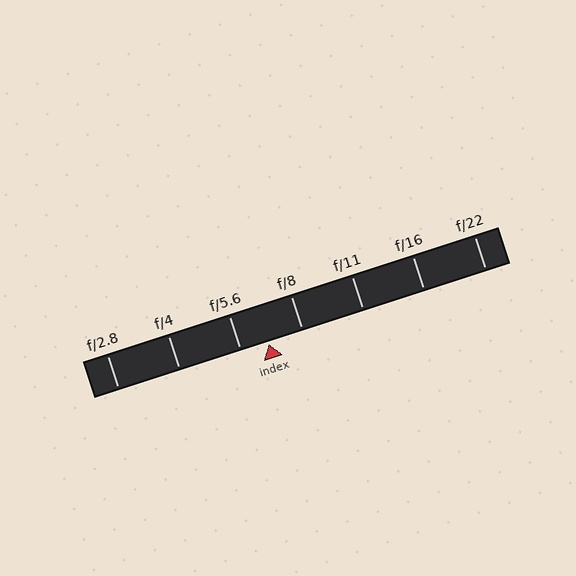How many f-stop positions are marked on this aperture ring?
There are 7 f-stop positions marked.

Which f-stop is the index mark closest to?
The index mark is closest to f/5.6.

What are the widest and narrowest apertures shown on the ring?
The widest aperture shown is f/2.8 and the narrowest is f/22.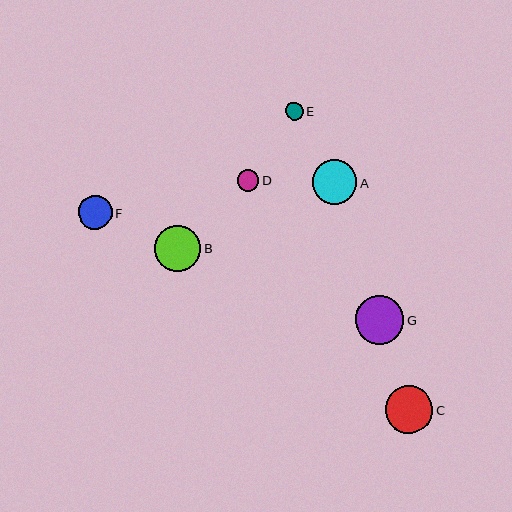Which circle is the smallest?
Circle E is the smallest with a size of approximately 18 pixels.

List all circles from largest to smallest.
From largest to smallest: G, C, B, A, F, D, E.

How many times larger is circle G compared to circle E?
Circle G is approximately 2.7 times the size of circle E.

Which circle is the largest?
Circle G is the largest with a size of approximately 49 pixels.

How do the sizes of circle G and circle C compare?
Circle G and circle C are approximately the same size.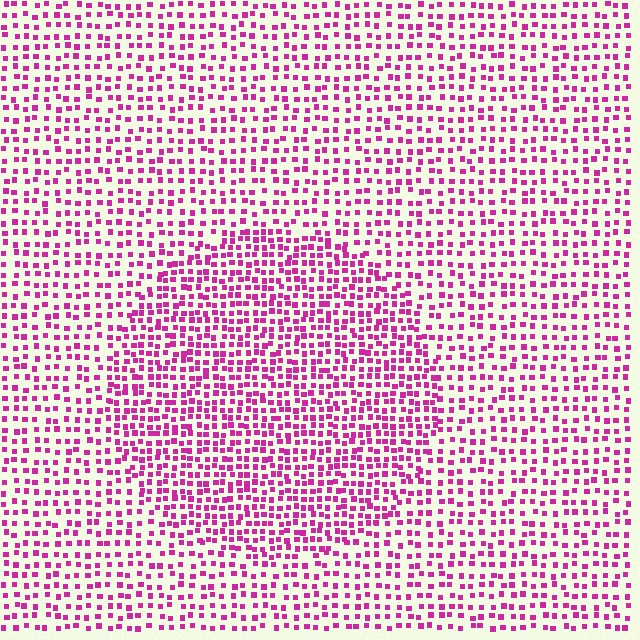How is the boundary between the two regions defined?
The boundary is defined by a change in element density (approximately 1.6x ratio). All elements are the same color, size, and shape.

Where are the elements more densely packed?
The elements are more densely packed inside the circle boundary.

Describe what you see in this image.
The image contains small magenta elements arranged at two different densities. A circle-shaped region is visible where the elements are more densely packed than the surrounding area.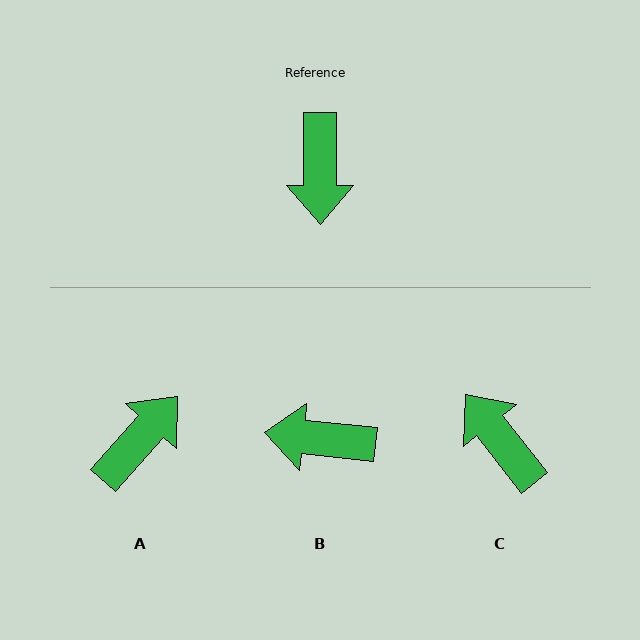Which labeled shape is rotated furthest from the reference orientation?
C, about 142 degrees away.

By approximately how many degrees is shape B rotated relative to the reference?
Approximately 96 degrees clockwise.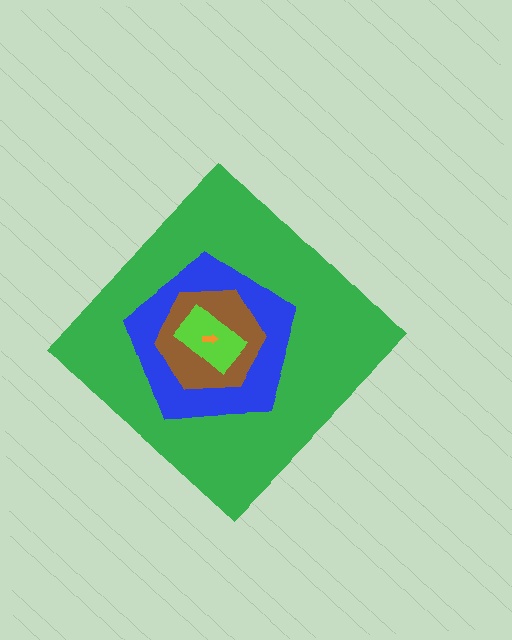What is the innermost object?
The orange arrow.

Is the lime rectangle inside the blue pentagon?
Yes.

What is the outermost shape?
The green diamond.